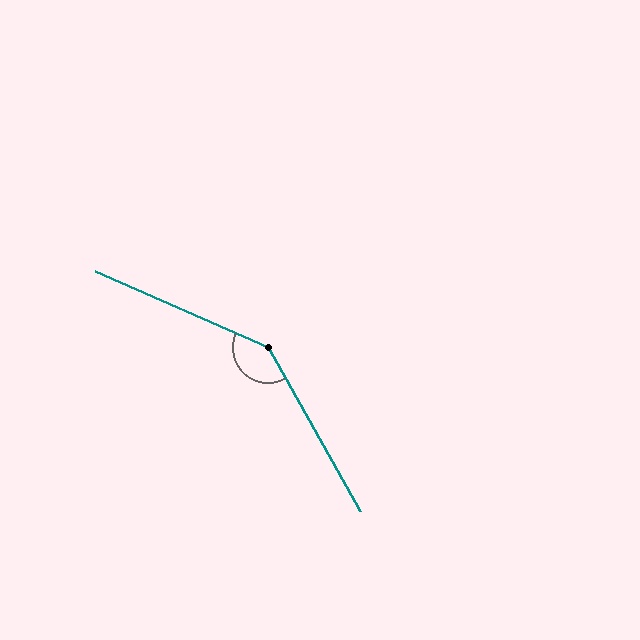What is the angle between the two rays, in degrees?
Approximately 143 degrees.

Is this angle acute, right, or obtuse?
It is obtuse.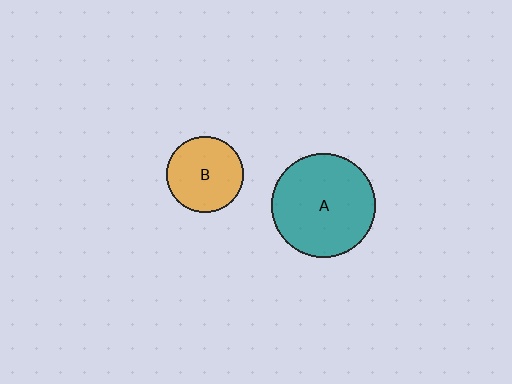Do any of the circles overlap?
No, none of the circles overlap.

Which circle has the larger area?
Circle A (teal).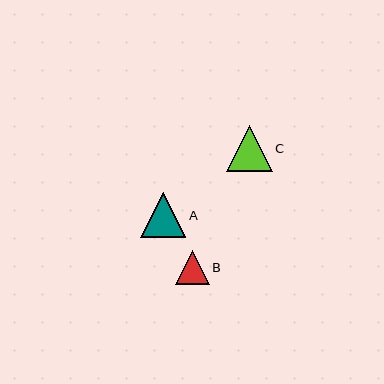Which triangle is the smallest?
Triangle B is the smallest with a size of approximately 34 pixels.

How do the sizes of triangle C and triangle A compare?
Triangle C and triangle A are approximately the same size.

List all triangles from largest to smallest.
From largest to smallest: C, A, B.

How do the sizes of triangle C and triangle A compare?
Triangle C and triangle A are approximately the same size.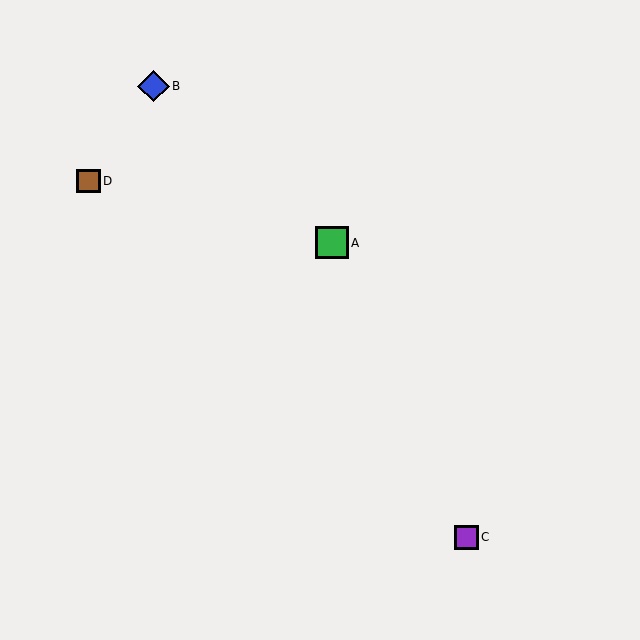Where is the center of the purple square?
The center of the purple square is at (466, 537).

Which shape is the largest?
The green square (labeled A) is the largest.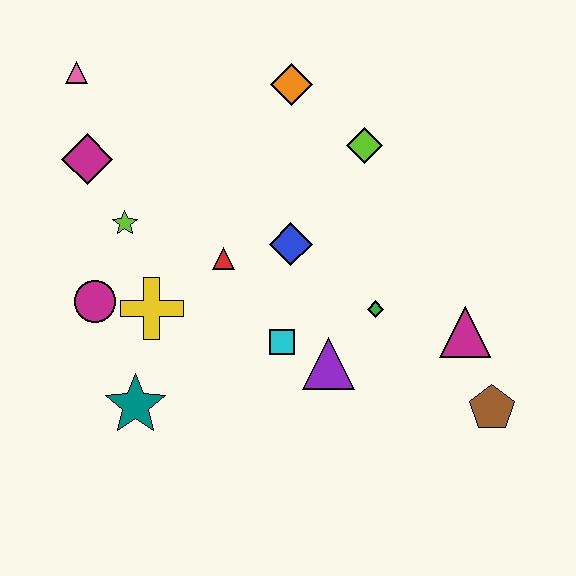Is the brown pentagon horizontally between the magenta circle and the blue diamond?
No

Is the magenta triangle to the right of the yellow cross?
Yes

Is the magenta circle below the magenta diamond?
Yes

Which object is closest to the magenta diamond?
The lime star is closest to the magenta diamond.